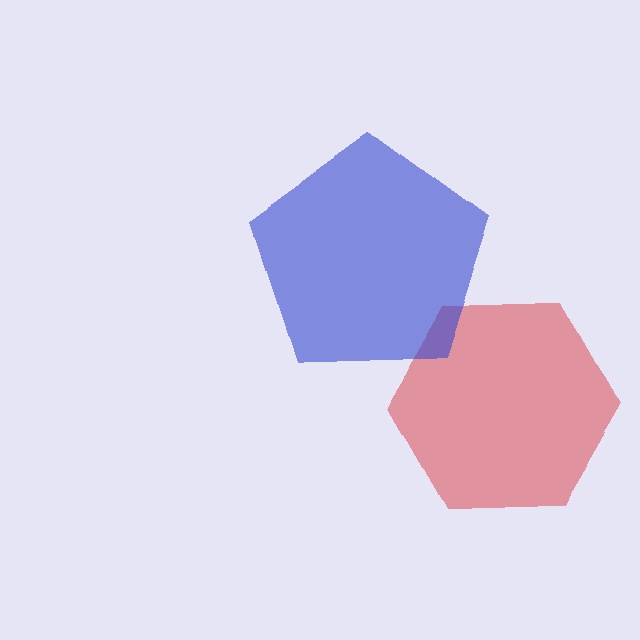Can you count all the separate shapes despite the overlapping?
Yes, there are 2 separate shapes.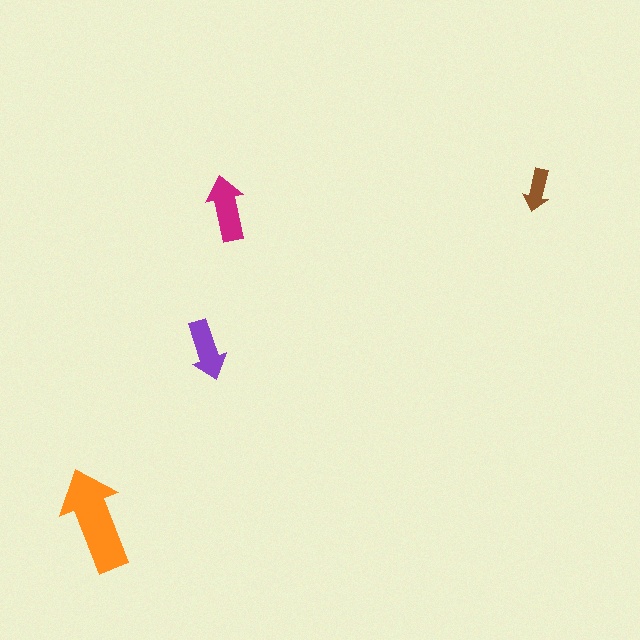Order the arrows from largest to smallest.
the orange one, the magenta one, the purple one, the brown one.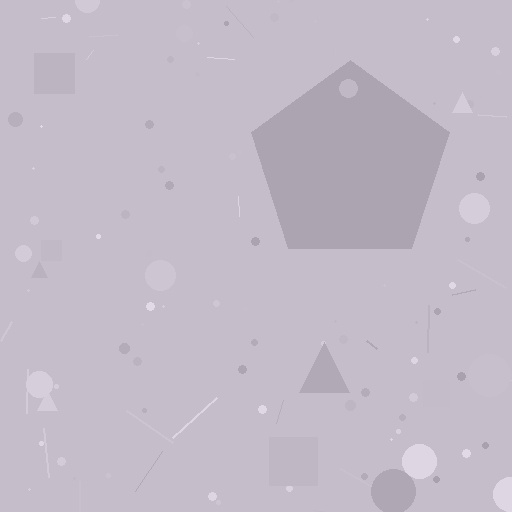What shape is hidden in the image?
A pentagon is hidden in the image.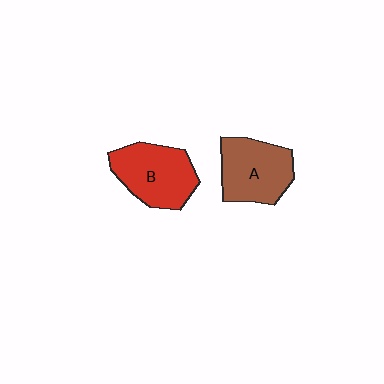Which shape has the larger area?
Shape B (red).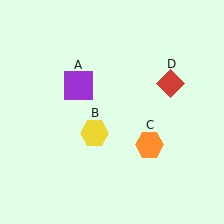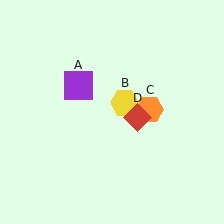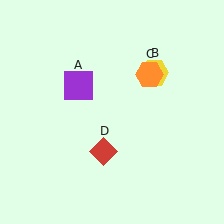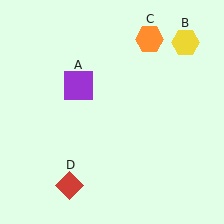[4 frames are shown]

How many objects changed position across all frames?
3 objects changed position: yellow hexagon (object B), orange hexagon (object C), red diamond (object D).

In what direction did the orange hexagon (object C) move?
The orange hexagon (object C) moved up.